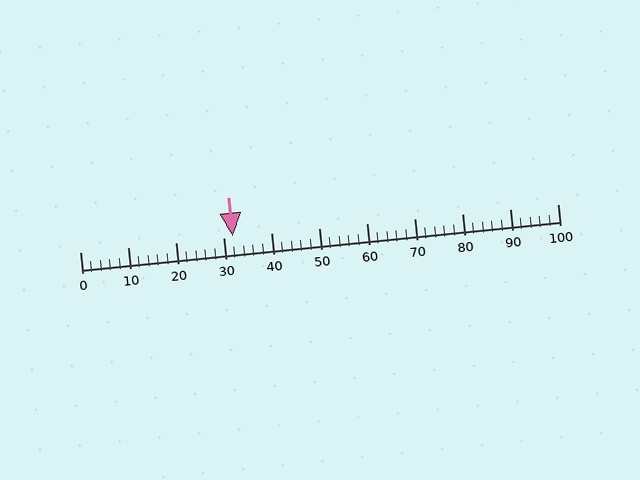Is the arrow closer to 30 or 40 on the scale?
The arrow is closer to 30.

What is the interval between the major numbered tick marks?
The major tick marks are spaced 10 units apart.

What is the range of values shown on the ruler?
The ruler shows values from 0 to 100.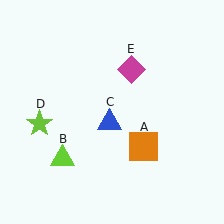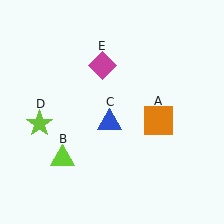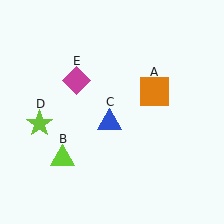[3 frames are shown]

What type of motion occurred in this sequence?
The orange square (object A), magenta diamond (object E) rotated counterclockwise around the center of the scene.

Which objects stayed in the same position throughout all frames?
Lime triangle (object B) and blue triangle (object C) and lime star (object D) remained stationary.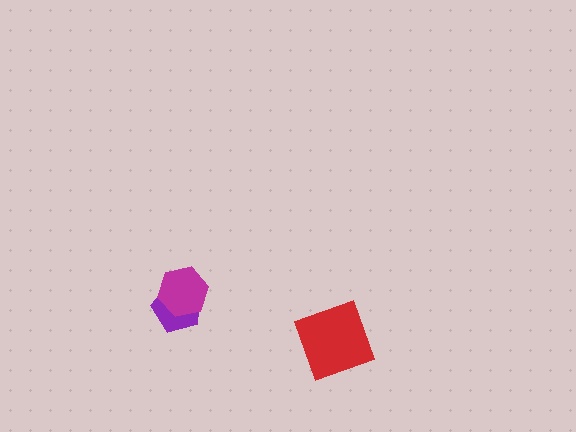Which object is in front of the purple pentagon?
The magenta hexagon is in front of the purple pentagon.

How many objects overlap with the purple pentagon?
1 object overlaps with the purple pentagon.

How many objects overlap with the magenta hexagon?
1 object overlaps with the magenta hexagon.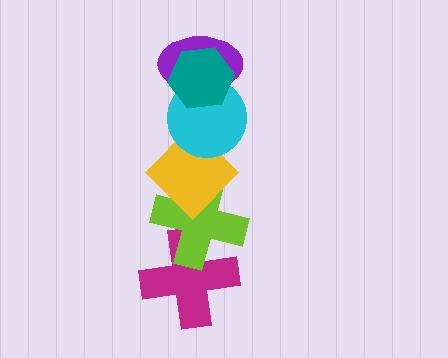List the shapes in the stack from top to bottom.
From top to bottom: the teal hexagon, the purple ellipse, the cyan circle, the yellow diamond, the lime cross, the magenta cross.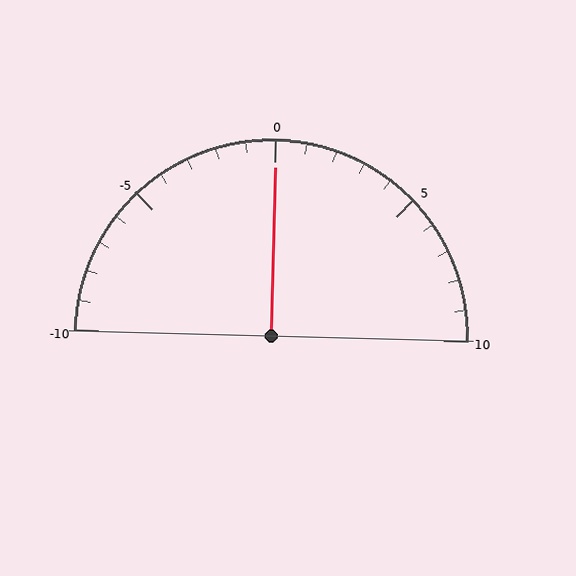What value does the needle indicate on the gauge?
The needle indicates approximately 0.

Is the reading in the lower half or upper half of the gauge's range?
The reading is in the upper half of the range (-10 to 10).